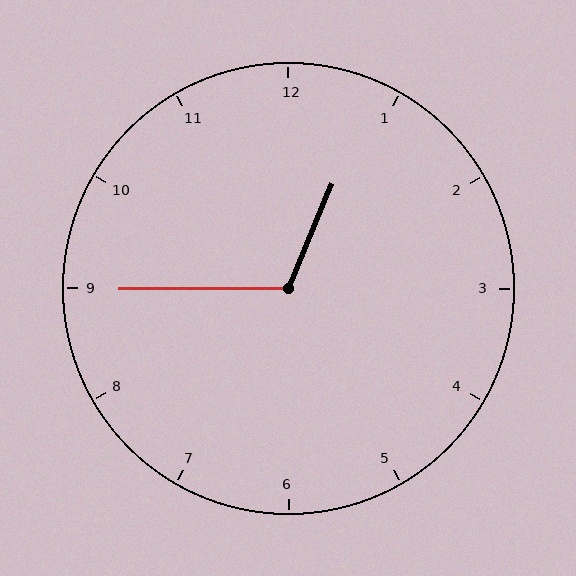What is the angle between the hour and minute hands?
Approximately 112 degrees.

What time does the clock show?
12:45.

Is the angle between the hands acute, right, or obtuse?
It is obtuse.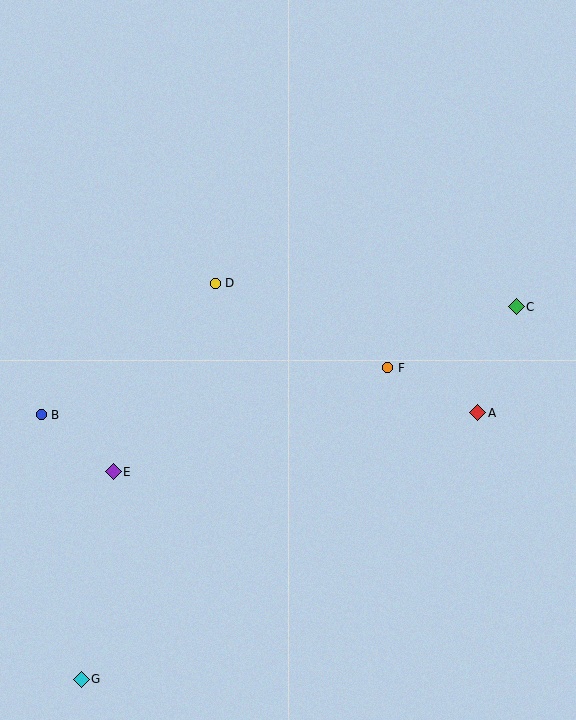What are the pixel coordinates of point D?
Point D is at (215, 283).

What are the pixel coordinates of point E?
Point E is at (113, 472).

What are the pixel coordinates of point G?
Point G is at (81, 679).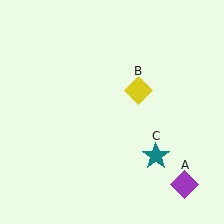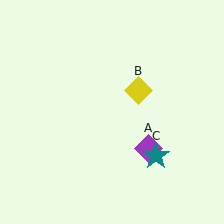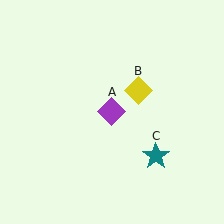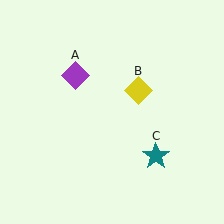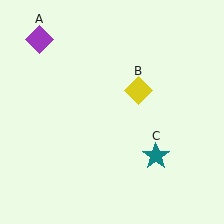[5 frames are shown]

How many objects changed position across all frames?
1 object changed position: purple diamond (object A).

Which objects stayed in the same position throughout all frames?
Yellow diamond (object B) and teal star (object C) remained stationary.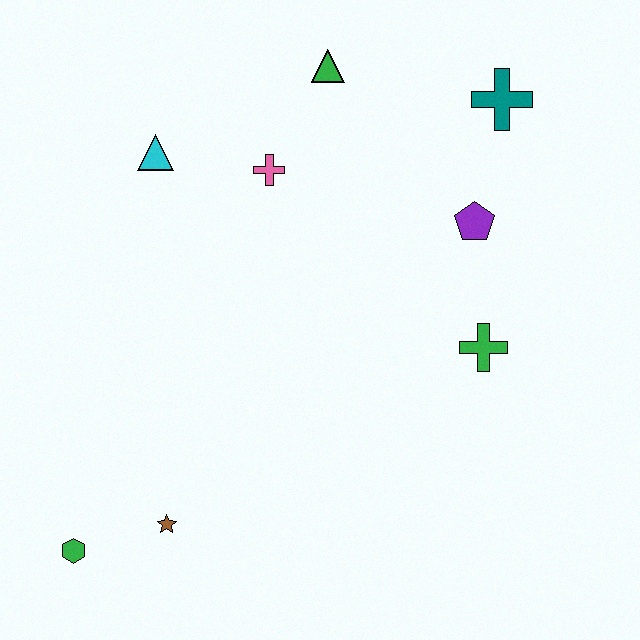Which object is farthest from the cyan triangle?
The green hexagon is farthest from the cyan triangle.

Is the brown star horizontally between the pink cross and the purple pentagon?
No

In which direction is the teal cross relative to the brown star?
The teal cross is above the brown star.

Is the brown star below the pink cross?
Yes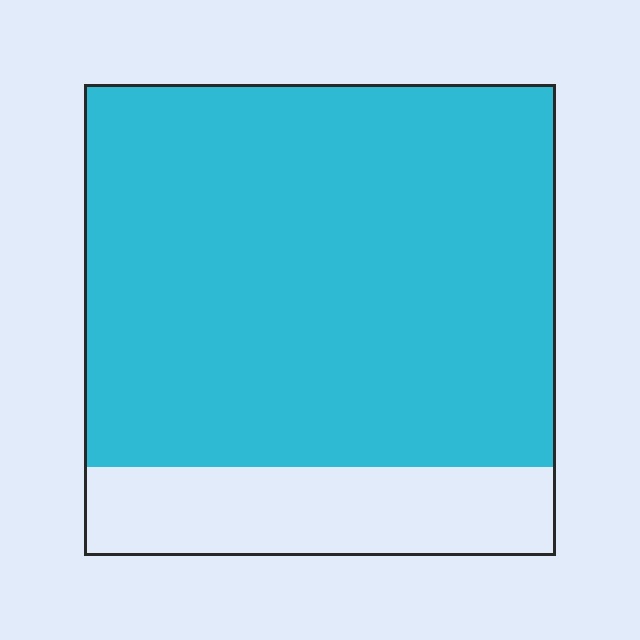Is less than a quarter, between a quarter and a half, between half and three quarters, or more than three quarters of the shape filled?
More than three quarters.